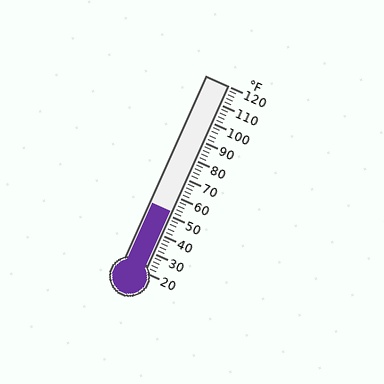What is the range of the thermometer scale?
The thermometer scale ranges from 20°F to 120°F.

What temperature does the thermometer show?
The thermometer shows approximately 52°F.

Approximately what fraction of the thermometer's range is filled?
The thermometer is filled to approximately 30% of its range.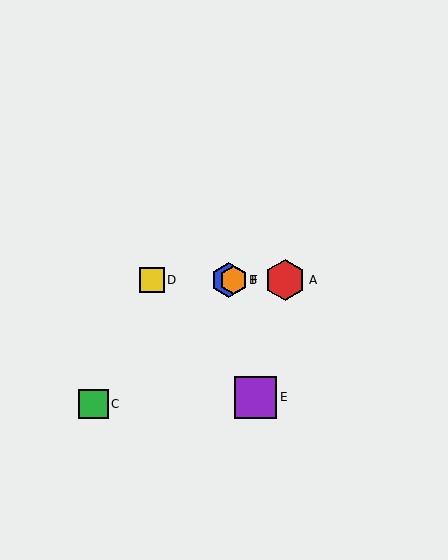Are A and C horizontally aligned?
No, A is at y≈280 and C is at y≈404.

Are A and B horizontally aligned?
Yes, both are at y≈280.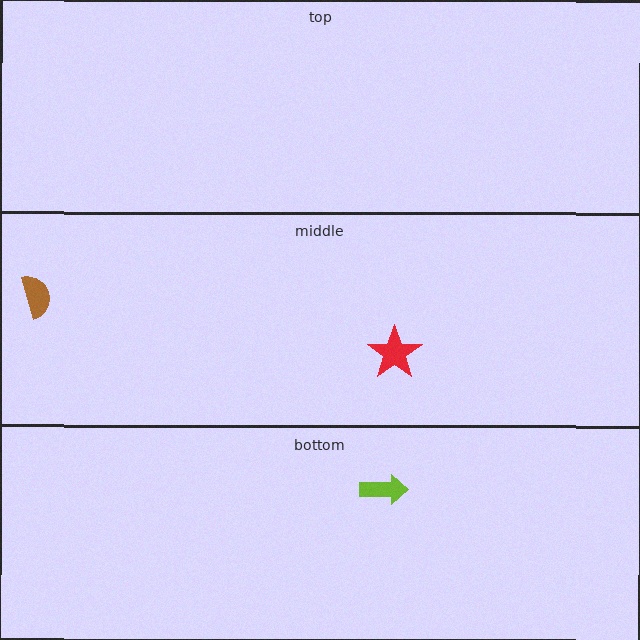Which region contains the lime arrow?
The bottom region.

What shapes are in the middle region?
The brown semicircle, the red star.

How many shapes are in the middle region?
2.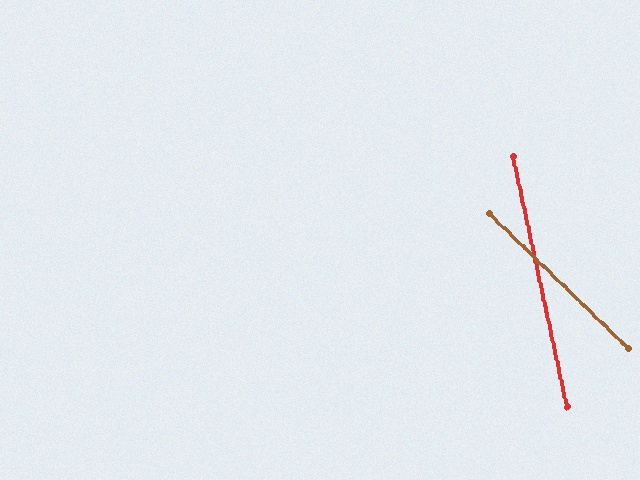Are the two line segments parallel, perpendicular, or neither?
Neither parallel nor perpendicular — they differ by about 34°.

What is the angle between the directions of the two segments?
Approximately 34 degrees.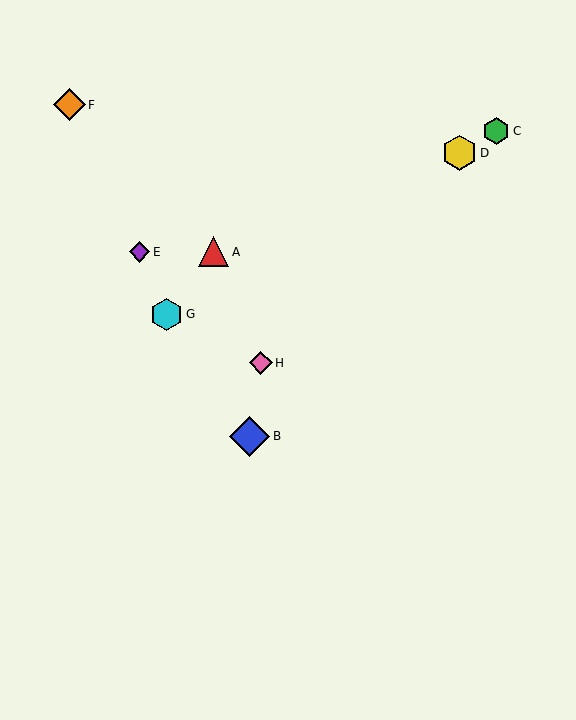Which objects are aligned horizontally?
Objects A, E are aligned horizontally.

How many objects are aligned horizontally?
2 objects (A, E) are aligned horizontally.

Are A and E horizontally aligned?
Yes, both are at y≈252.